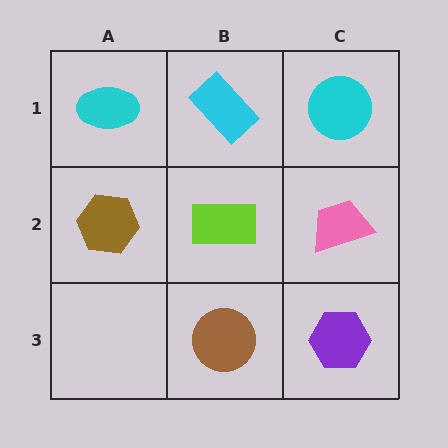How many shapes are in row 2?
3 shapes.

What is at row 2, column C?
A pink trapezoid.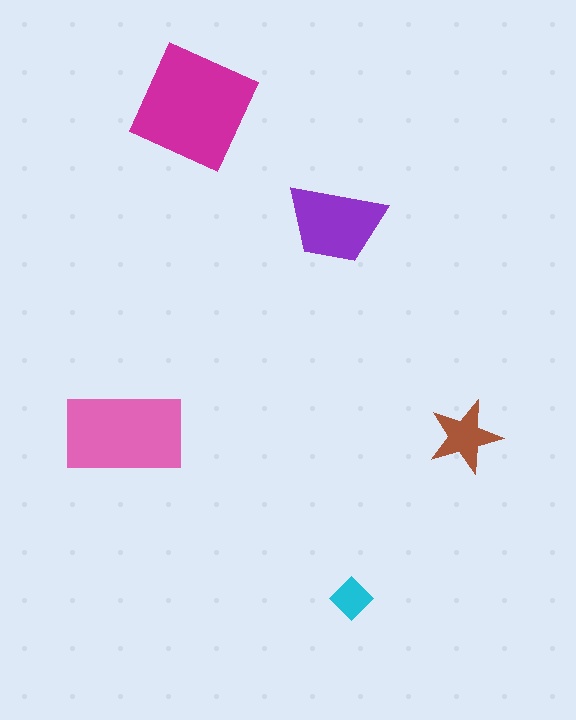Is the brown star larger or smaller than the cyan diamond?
Larger.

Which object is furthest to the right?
The brown star is rightmost.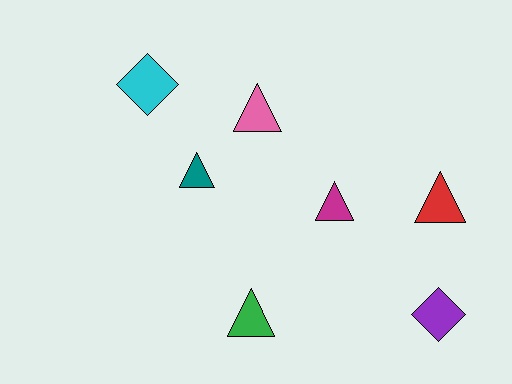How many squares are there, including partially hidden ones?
There are no squares.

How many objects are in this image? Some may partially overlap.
There are 7 objects.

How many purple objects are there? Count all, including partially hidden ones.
There is 1 purple object.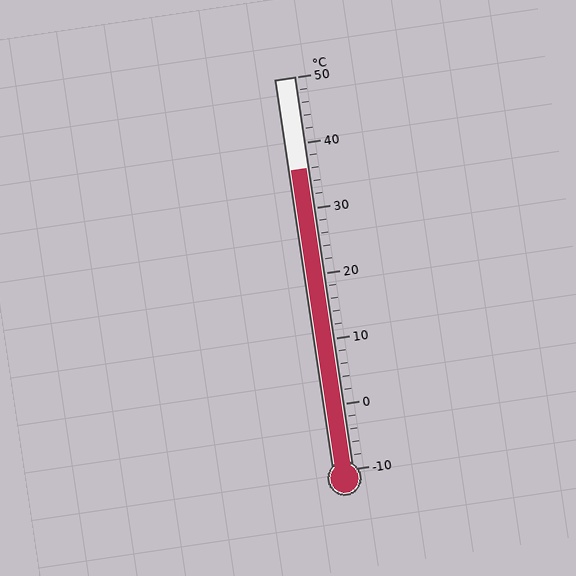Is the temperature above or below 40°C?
The temperature is below 40°C.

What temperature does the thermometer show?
The thermometer shows approximately 36°C.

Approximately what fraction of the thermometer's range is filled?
The thermometer is filled to approximately 75% of its range.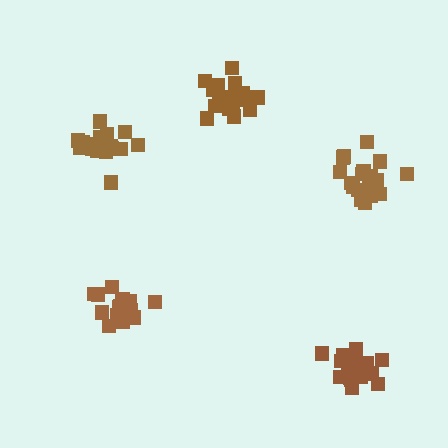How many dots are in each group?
Group 1: 19 dots, Group 2: 19 dots, Group 3: 18 dots, Group 4: 19 dots, Group 5: 19 dots (94 total).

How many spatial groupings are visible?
There are 5 spatial groupings.